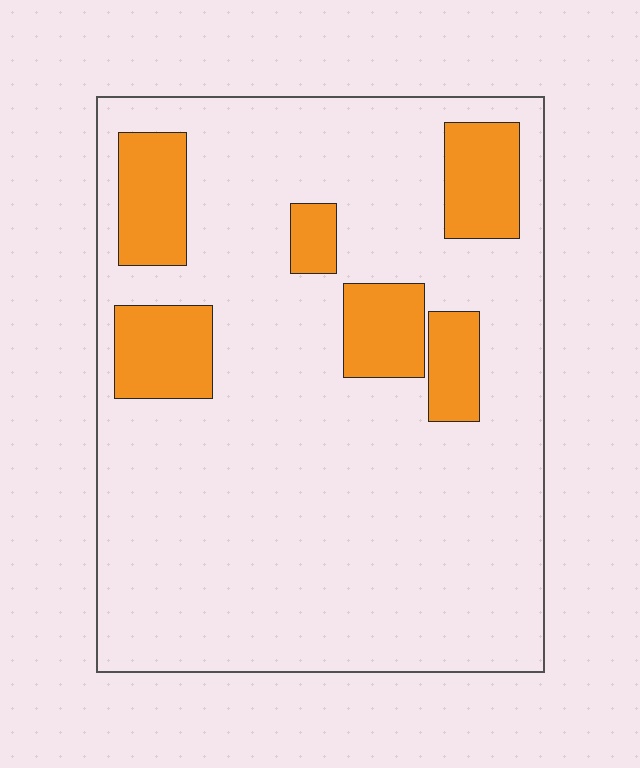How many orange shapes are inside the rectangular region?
6.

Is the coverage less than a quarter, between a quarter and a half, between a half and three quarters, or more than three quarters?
Less than a quarter.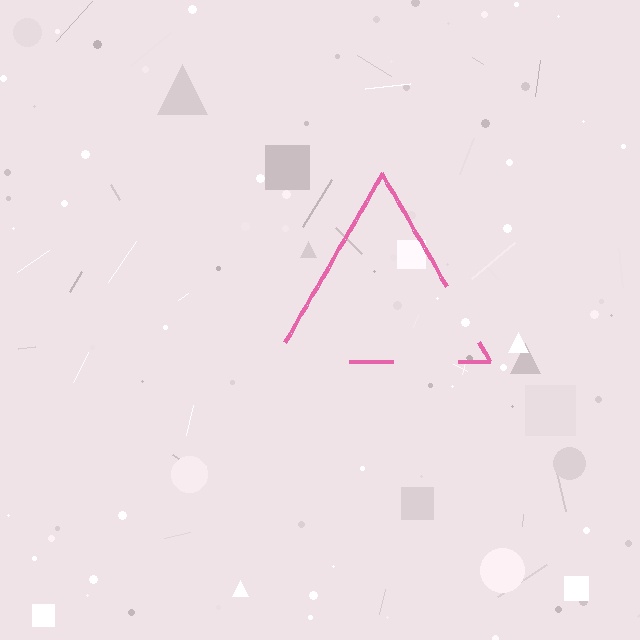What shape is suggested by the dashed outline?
The dashed outline suggests a triangle.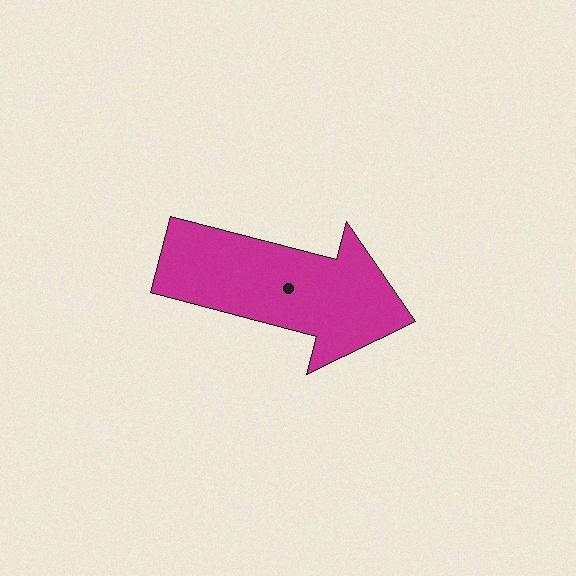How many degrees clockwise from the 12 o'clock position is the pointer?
Approximately 105 degrees.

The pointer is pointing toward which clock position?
Roughly 3 o'clock.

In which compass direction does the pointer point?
East.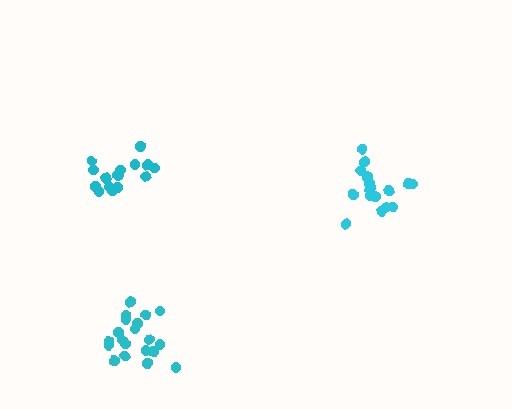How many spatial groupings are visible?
There are 3 spatial groupings.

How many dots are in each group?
Group 1: 16 dots, Group 2: 17 dots, Group 3: 21 dots (54 total).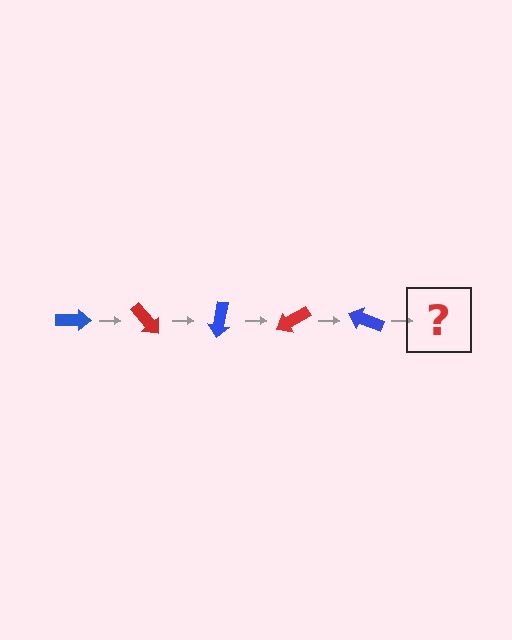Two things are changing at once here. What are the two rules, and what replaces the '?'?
The two rules are that it rotates 50 degrees each step and the color cycles through blue and red. The '?' should be a red arrow, rotated 250 degrees from the start.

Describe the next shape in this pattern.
It should be a red arrow, rotated 250 degrees from the start.